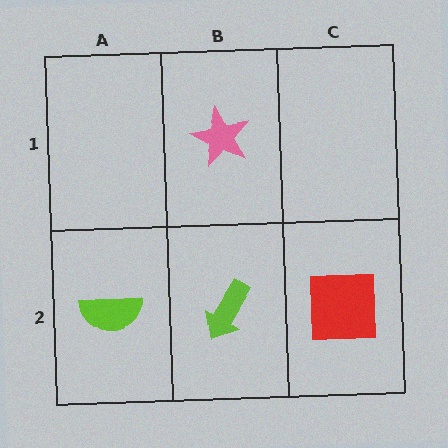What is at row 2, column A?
A lime semicircle.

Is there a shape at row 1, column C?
No, that cell is empty.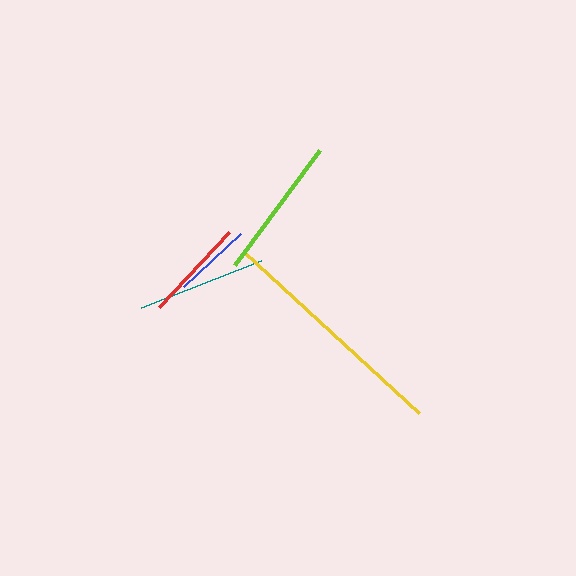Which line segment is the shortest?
The blue line is the shortest at approximately 78 pixels.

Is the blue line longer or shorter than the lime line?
The lime line is longer than the blue line.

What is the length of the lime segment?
The lime segment is approximately 143 pixels long.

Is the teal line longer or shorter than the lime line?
The lime line is longer than the teal line.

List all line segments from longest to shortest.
From longest to shortest: yellow, lime, teal, red, blue.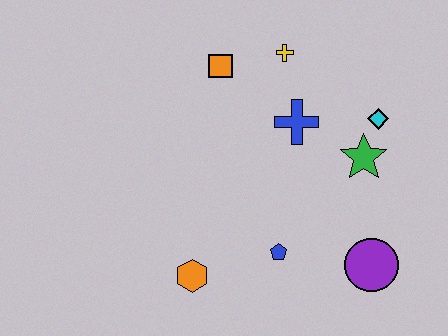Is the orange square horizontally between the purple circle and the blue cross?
No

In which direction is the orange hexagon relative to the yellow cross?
The orange hexagon is below the yellow cross.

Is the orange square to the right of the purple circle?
No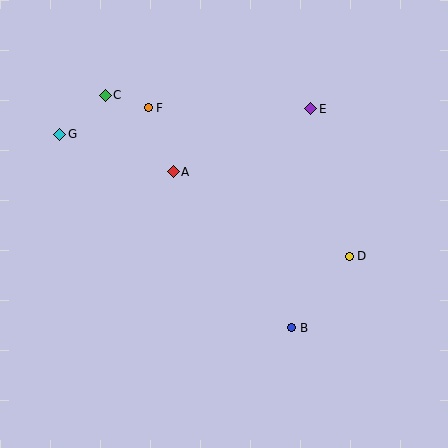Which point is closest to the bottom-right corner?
Point B is closest to the bottom-right corner.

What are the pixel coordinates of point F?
Point F is at (148, 108).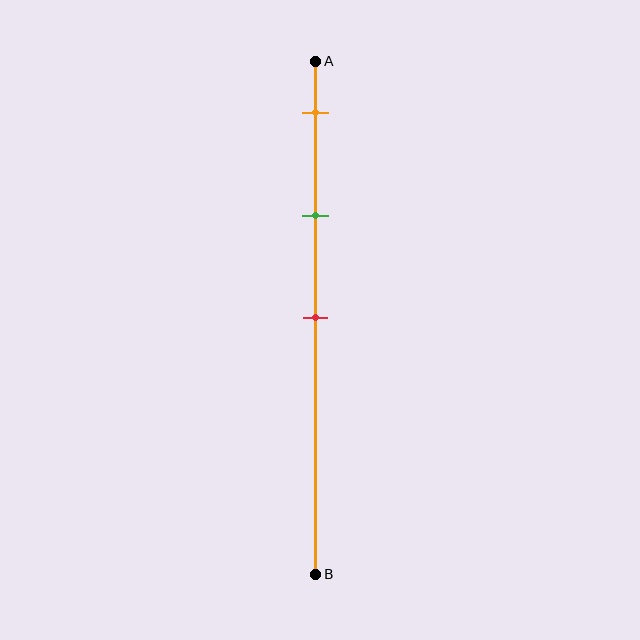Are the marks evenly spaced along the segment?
Yes, the marks are approximately evenly spaced.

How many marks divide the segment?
There are 3 marks dividing the segment.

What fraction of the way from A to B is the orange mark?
The orange mark is approximately 10% (0.1) of the way from A to B.